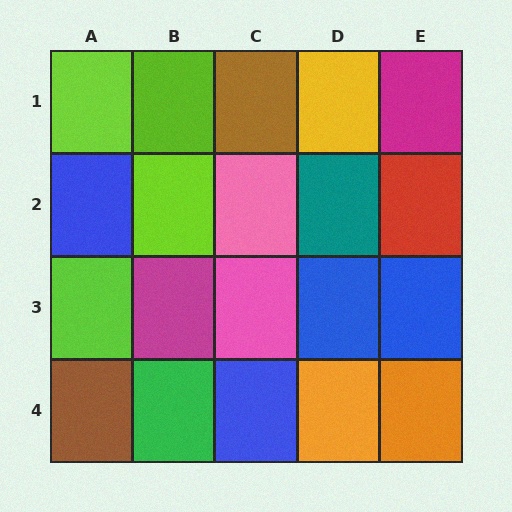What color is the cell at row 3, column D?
Blue.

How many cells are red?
1 cell is red.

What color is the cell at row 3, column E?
Blue.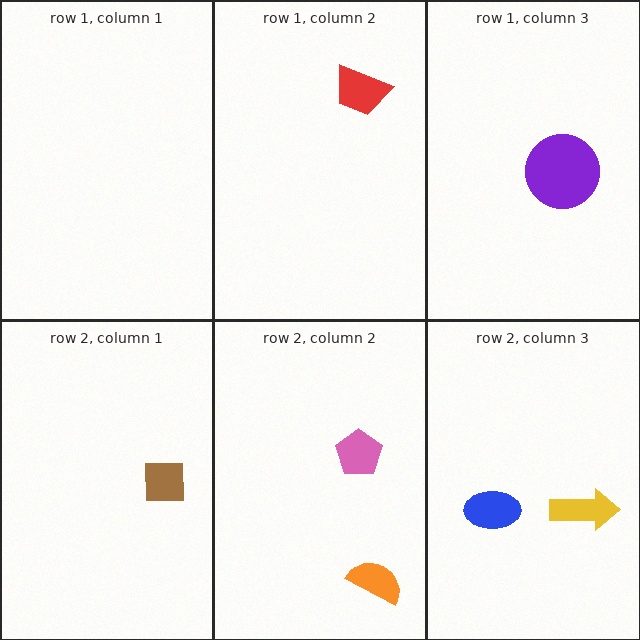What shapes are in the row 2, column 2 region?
The orange semicircle, the pink pentagon.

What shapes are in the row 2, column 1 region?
The brown square.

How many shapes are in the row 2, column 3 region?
2.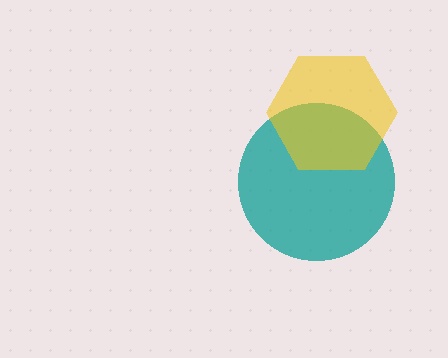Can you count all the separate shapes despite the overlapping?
Yes, there are 2 separate shapes.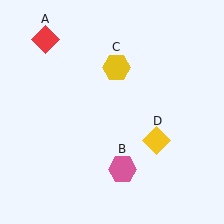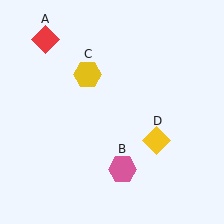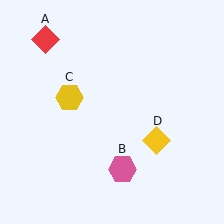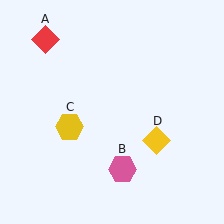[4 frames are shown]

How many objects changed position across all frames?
1 object changed position: yellow hexagon (object C).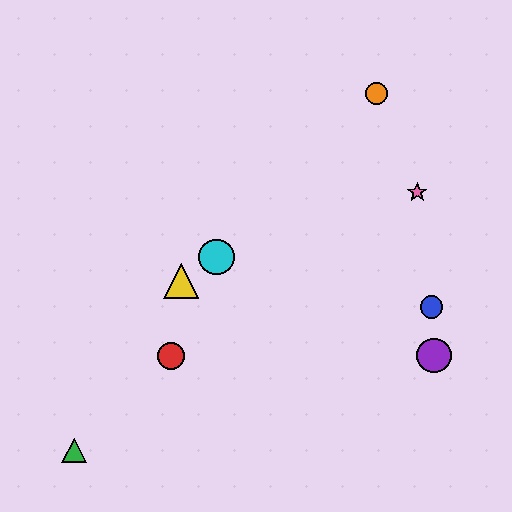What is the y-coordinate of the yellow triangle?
The yellow triangle is at y≈281.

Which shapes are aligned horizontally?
The red circle, the purple circle are aligned horizontally.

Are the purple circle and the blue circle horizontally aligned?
No, the purple circle is at y≈356 and the blue circle is at y≈307.